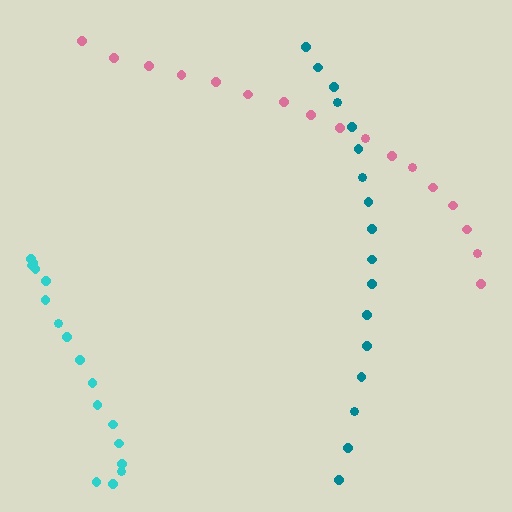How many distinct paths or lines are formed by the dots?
There are 3 distinct paths.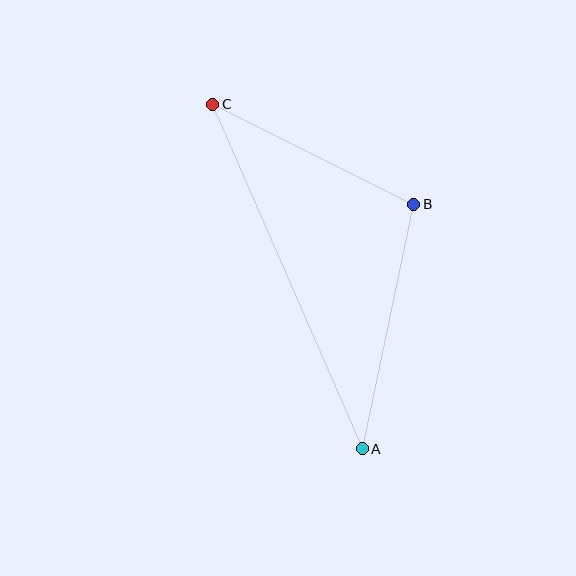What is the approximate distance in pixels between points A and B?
The distance between A and B is approximately 250 pixels.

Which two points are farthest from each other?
Points A and C are farthest from each other.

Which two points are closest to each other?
Points B and C are closest to each other.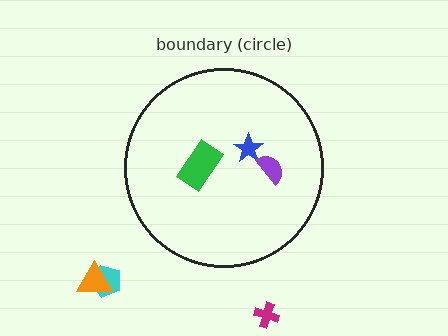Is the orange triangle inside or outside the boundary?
Outside.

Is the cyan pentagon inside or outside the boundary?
Outside.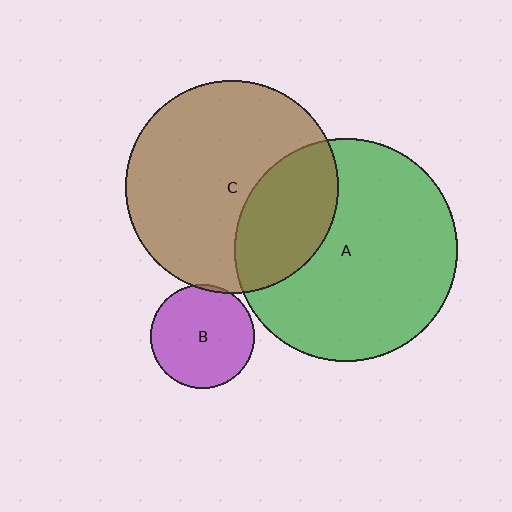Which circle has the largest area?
Circle A (green).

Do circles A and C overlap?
Yes.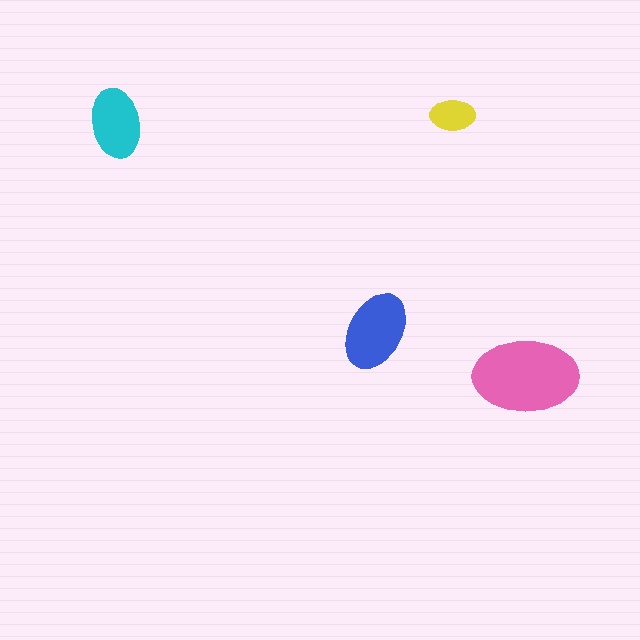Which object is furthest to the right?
The pink ellipse is rightmost.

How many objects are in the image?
There are 4 objects in the image.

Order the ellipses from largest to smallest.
the pink one, the blue one, the cyan one, the yellow one.